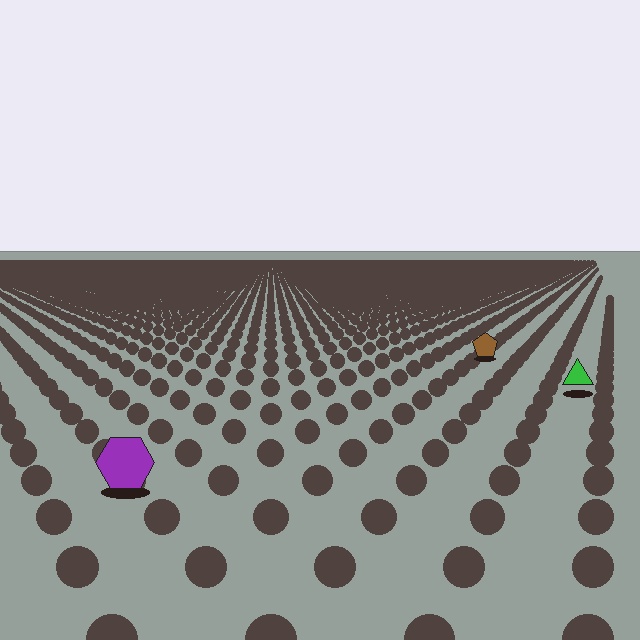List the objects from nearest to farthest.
From nearest to farthest: the purple hexagon, the green triangle, the brown pentagon.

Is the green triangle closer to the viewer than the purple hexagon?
No. The purple hexagon is closer — you can tell from the texture gradient: the ground texture is coarser near it.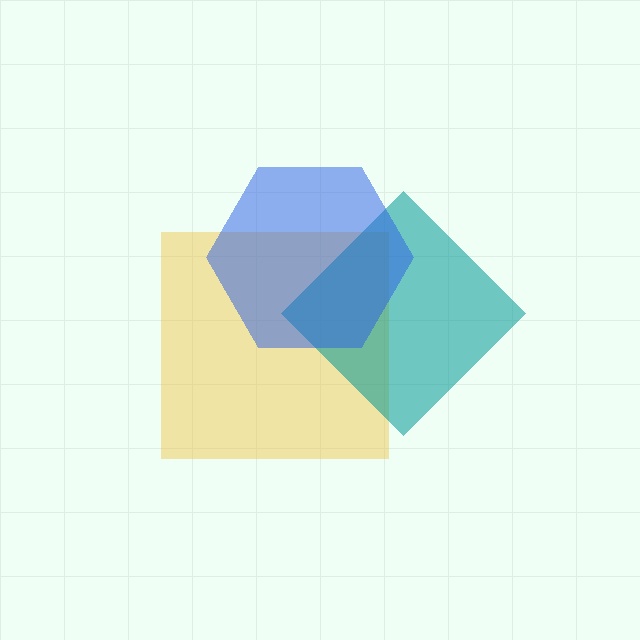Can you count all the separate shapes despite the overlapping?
Yes, there are 3 separate shapes.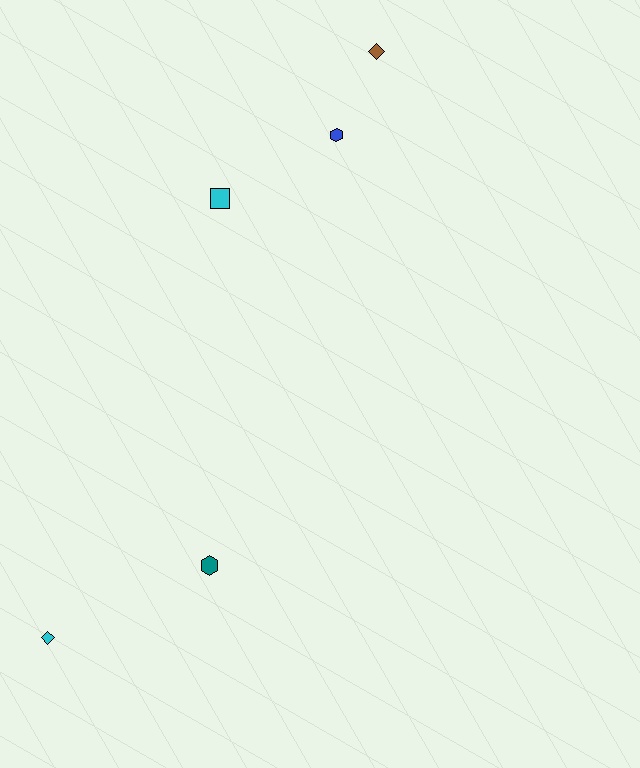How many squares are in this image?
There is 1 square.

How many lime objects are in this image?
There are no lime objects.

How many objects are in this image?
There are 5 objects.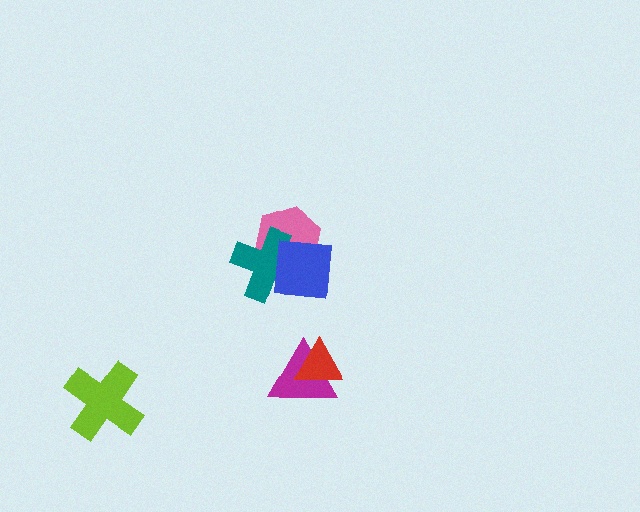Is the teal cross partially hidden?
Yes, it is partially covered by another shape.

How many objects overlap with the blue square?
2 objects overlap with the blue square.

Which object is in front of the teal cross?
The blue square is in front of the teal cross.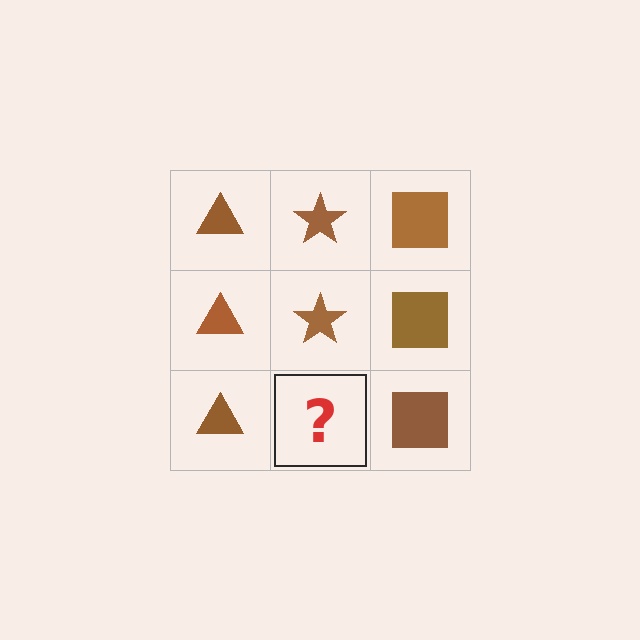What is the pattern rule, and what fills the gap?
The rule is that each column has a consistent shape. The gap should be filled with a brown star.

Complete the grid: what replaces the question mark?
The question mark should be replaced with a brown star.